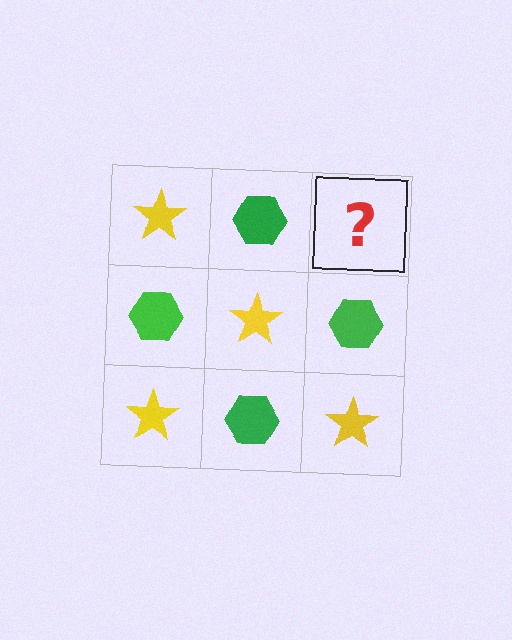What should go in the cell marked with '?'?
The missing cell should contain a yellow star.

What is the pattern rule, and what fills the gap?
The rule is that it alternates yellow star and green hexagon in a checkerboard pattern. The gap should be filled with a yellow star.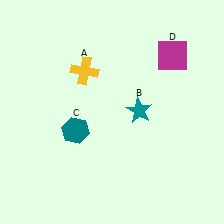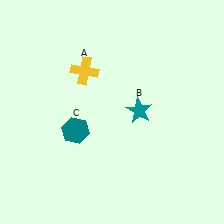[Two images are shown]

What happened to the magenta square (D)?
The magenta square (D) was removed in Image 2. It was in the top-right area of Image 1.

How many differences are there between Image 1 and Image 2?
There is 1 difference between the two images.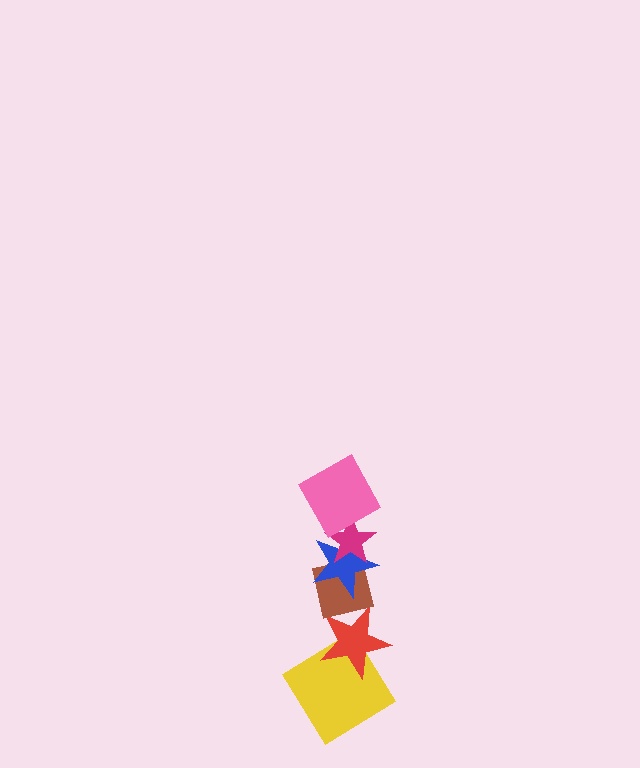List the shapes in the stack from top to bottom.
From top to bottom: the pink square, the magenta star, the blue star, the brown square, the red star, the yellow diamond.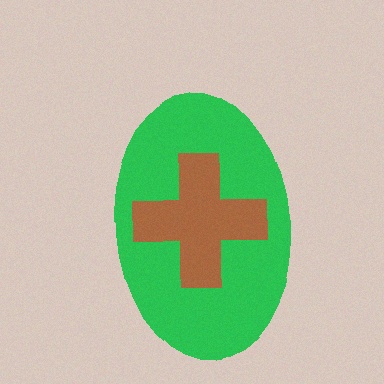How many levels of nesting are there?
2.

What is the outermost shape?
The green ellipse.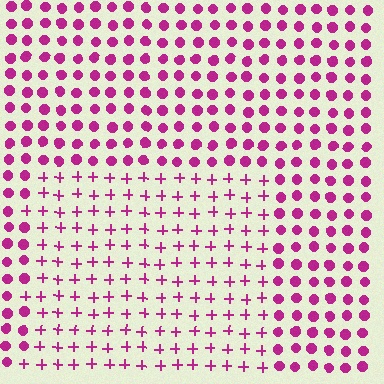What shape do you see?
I see a rectangle.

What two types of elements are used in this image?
The image uses plus signs inside the rectangle region and circles outside it.